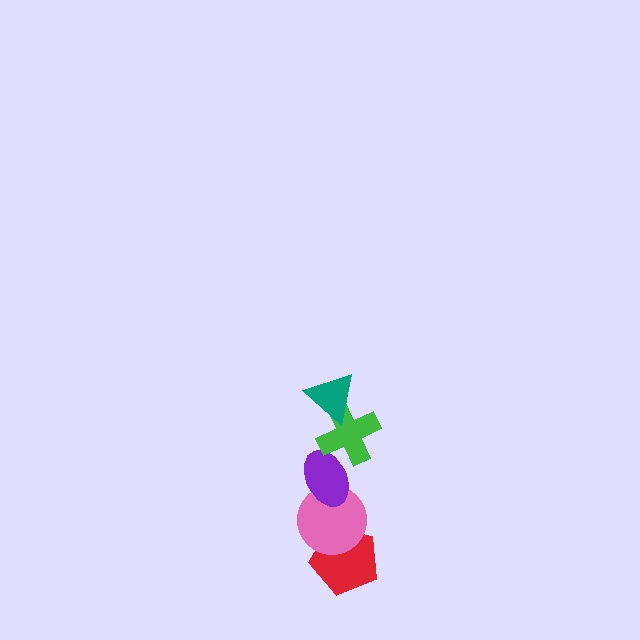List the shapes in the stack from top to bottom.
From top to bottom: the teal triangle, the green cross, the purple ellipse, the pink circle, the red pentagon.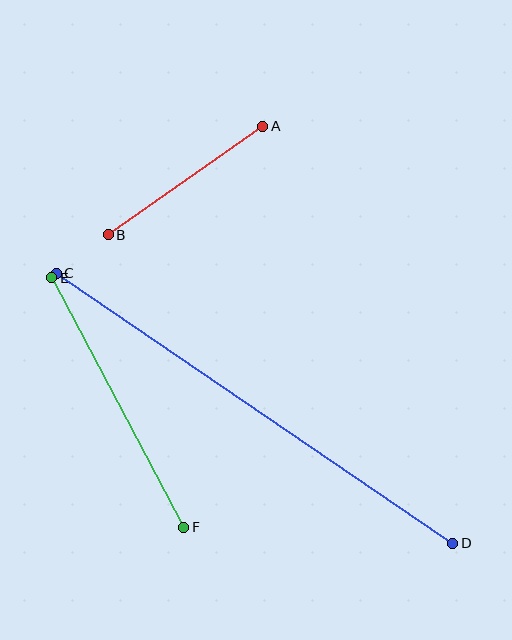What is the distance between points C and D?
The distance is approximately 480 pixels.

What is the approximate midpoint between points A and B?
The midpoint is at approximately (185, 180) pixels.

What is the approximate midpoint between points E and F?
The midpoint is at approximately (118, 403) pixels.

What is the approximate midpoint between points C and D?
The midpoint is at approximately (254, 408) pixels.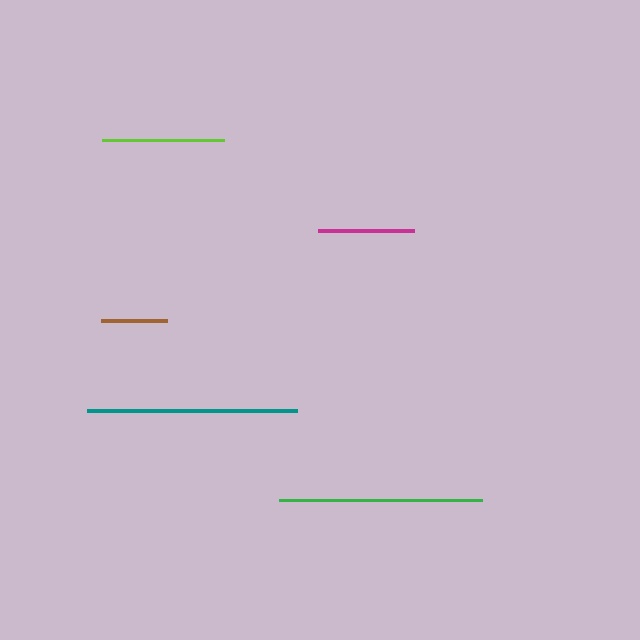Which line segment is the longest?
The teal line is the longest at approximately 210 pixels.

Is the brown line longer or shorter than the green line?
The green line is longer than the brown line.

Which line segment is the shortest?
The brown line is the shortest at approximately 66 pixels.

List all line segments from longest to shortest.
From longest to shortest: teal, green, lime, magenta, brown.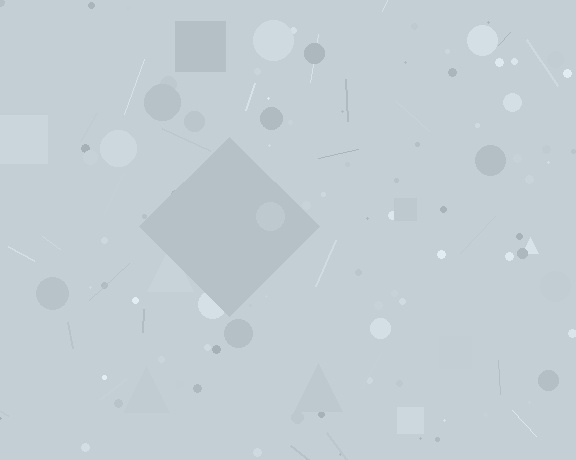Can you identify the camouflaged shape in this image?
The camouflaged shape is a diamond.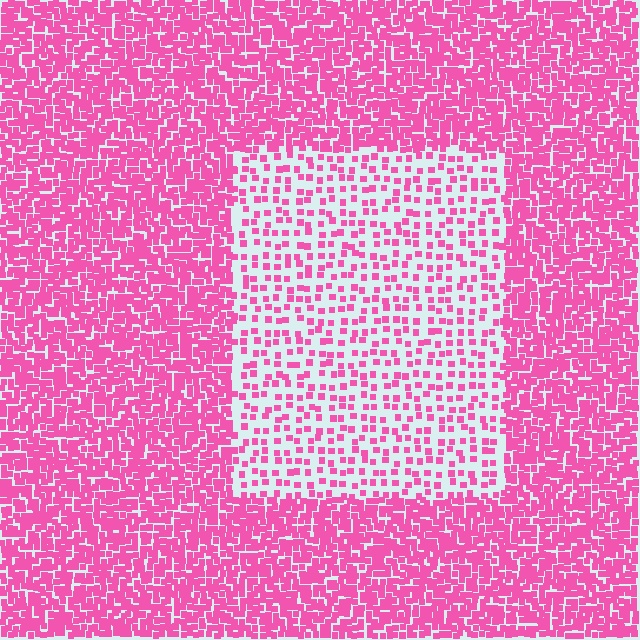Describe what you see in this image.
The image contains small pink elements arranged at two different densities. A rectangle-shaped region is visible where the elements are less densely packed than the surrounding area.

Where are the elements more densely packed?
The elements are more densely packed outside the rectangle boundary.